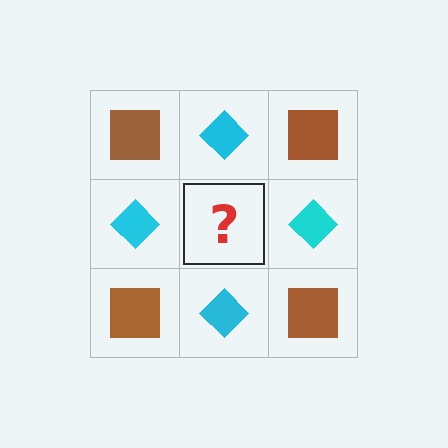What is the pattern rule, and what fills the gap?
The rule is that it alternates brown square and cyan diamond in a checkerboard pattern. The gap should be filled with a brown square.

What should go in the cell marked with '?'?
The missing cell should contain a brown square.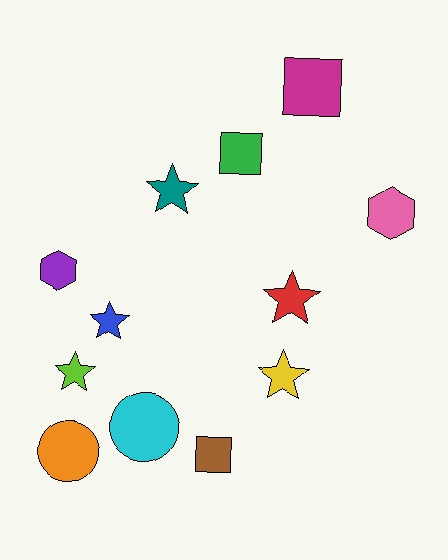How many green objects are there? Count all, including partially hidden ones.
There is 1 green object.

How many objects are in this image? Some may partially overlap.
There are 12 objects.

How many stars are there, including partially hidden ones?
There are 5 stars.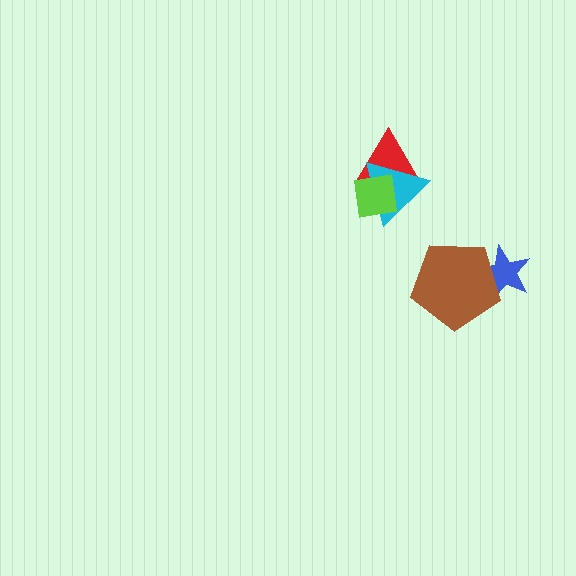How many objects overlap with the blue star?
1 object overlaps with the blue star.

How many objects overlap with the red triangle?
2 objects overlap with the red triangle.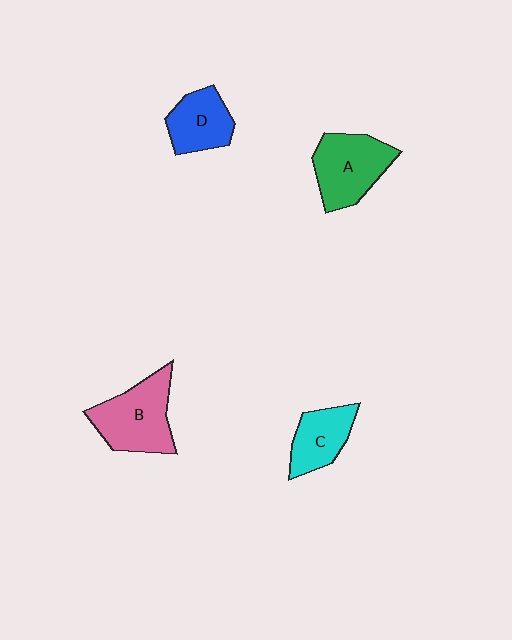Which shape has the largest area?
Shape B (pink).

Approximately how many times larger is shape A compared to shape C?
Approximately 1.4 times.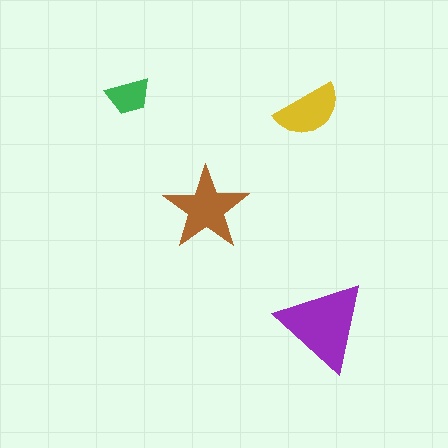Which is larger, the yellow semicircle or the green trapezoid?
The yellow semicircle.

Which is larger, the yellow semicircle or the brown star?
The brown star.